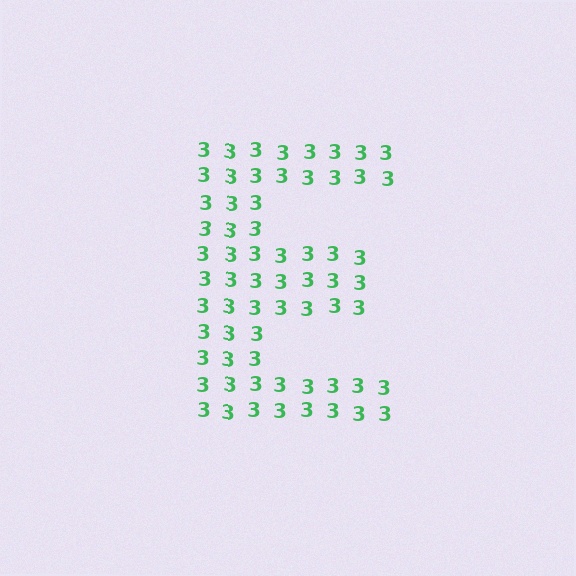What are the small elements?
The small elements are digit 3's.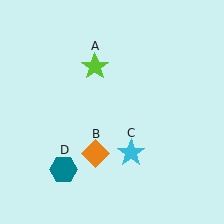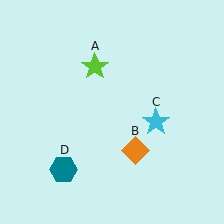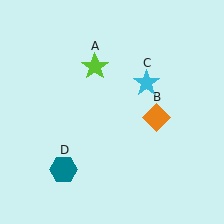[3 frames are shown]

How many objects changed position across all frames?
2 objects changed position: orange diamond (object B), cyan star (object C).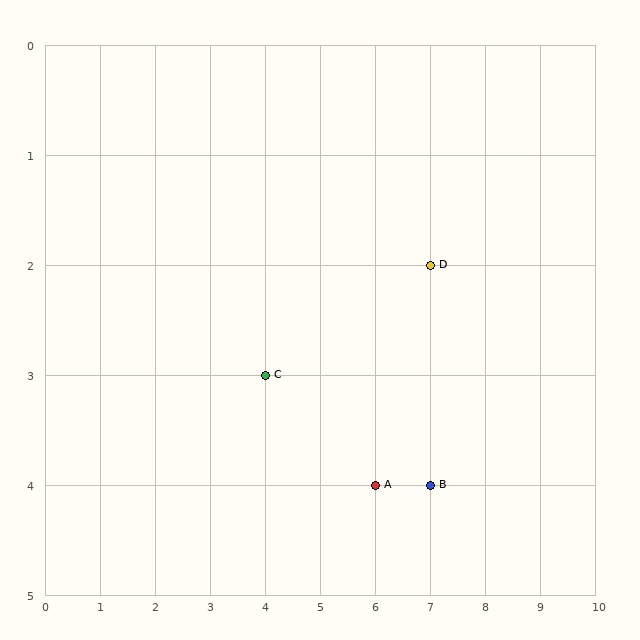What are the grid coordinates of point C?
Point C is at grid coordinates (4, 3).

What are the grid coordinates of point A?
Point A is at grid coordinates (6, 4).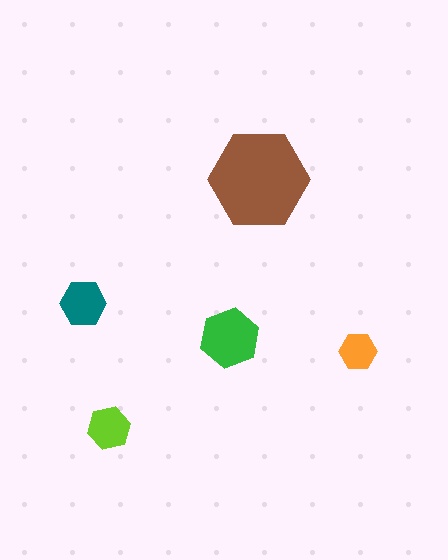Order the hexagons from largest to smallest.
the brown one, the green one, the teal one, the lime one, the orange one.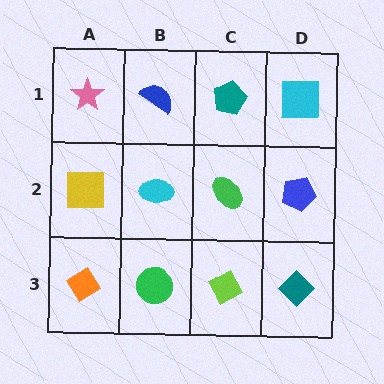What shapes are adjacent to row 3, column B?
A cyan ellipse (row 2, column B), an orange diamond (row 3, column A), a lime diamond (row 3, column C).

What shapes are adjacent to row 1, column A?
A yellow square (row 2, column A), a blue semicircle (row 1, column B).